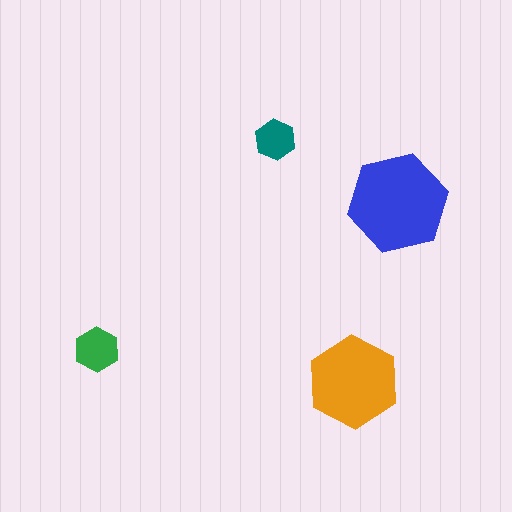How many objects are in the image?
There are 4 objects in the image.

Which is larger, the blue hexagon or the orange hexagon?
The blue one.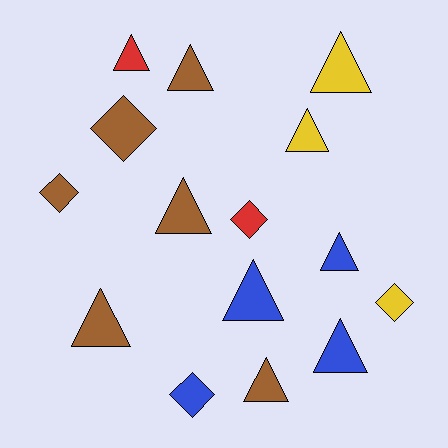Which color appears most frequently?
Brown, with 6 objects.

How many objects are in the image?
There are 15 objects.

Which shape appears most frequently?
Triangle, with 10 objects.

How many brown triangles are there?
There are 4 brown triangles.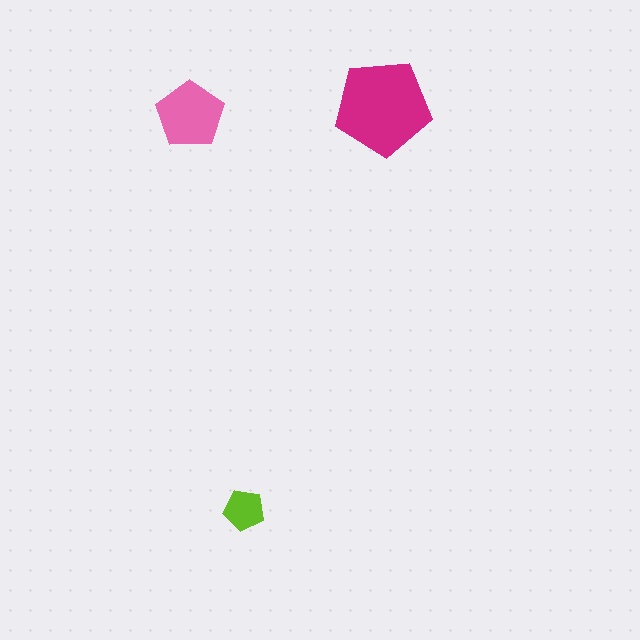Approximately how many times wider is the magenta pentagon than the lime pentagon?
About 2.5 times wider.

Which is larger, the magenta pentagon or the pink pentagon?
The magenta one.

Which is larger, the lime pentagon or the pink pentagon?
The pink one.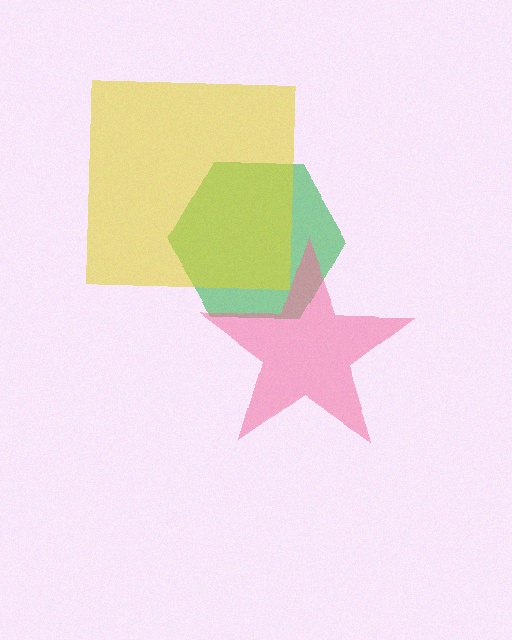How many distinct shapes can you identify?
There are 3 distinct shapes: a green hexagon, a pink star, a yellow square.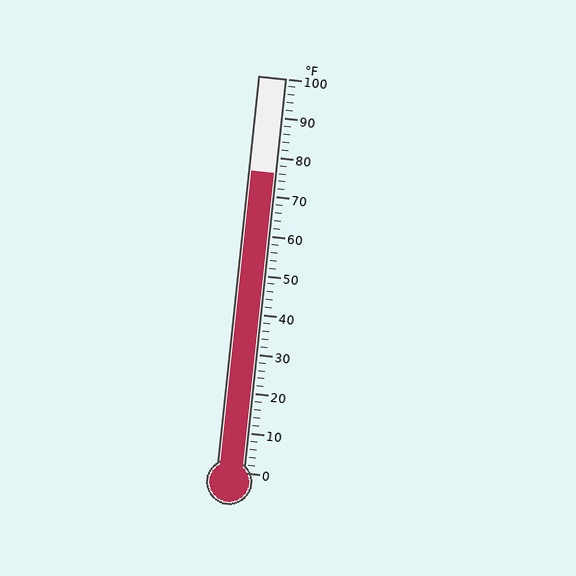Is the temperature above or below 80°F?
The temperature is below 80°F.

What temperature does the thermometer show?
The thermometer shows approximately 76°F.